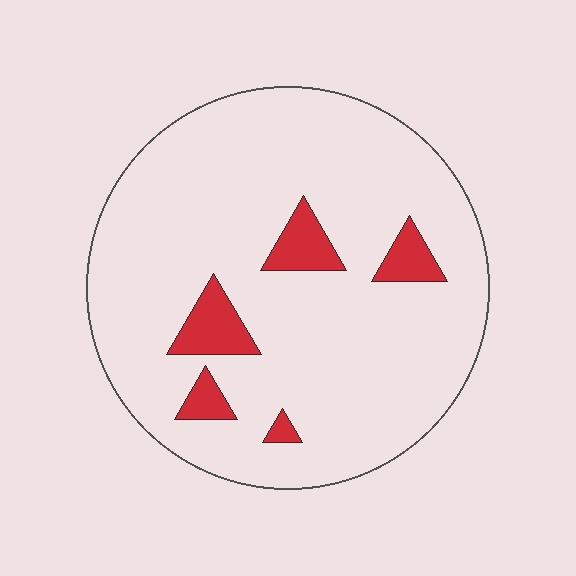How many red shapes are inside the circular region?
5.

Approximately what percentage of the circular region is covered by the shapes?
Approximately 10%.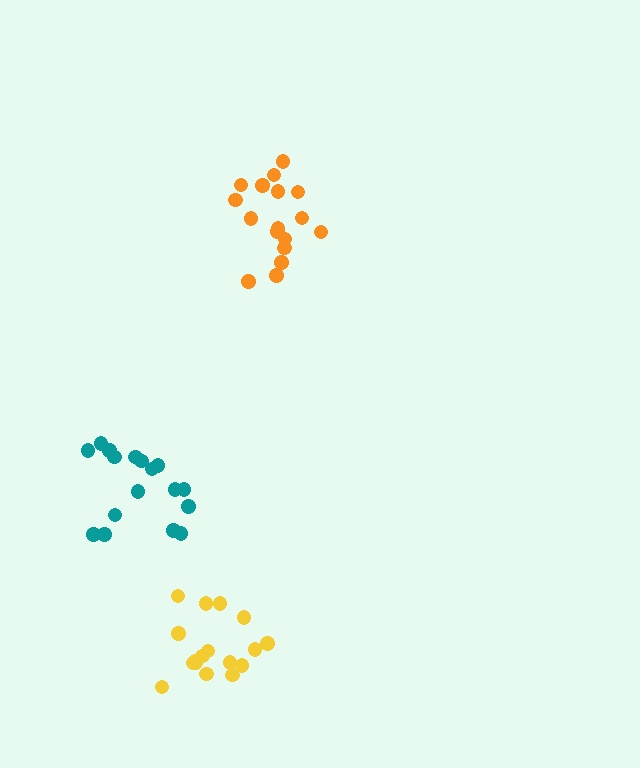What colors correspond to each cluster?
The clusters are colored: teal, yellow, orange.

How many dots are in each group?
Group 1: 17 dots, Group 2: 17 dots, Group 3: 17 dots (51 total).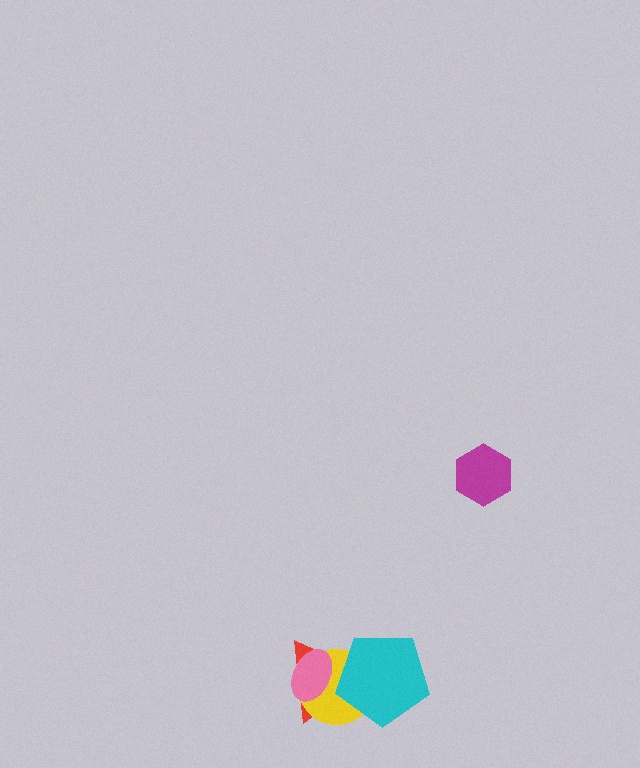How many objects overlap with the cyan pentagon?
2 objects overlap with the cyan pentagon.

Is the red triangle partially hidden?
Yes, it is partially covered by another shape.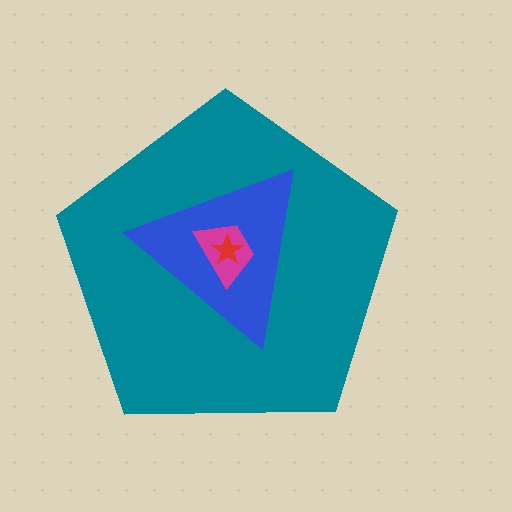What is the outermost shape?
The teal pentagon.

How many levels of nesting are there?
4.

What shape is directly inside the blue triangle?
The magenta trapezoid.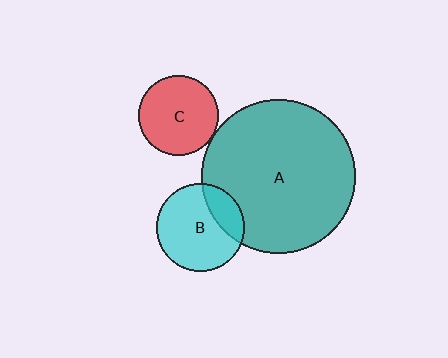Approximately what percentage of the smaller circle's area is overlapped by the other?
Approximately 25%.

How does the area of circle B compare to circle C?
Approximately 1.2 times.